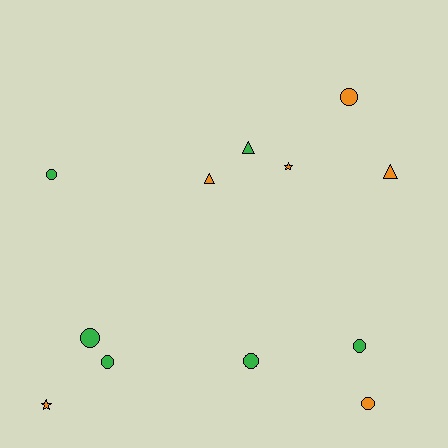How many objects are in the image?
There are 12 objects.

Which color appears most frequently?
Green, with 6 objects.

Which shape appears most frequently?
Circle, with 7 objects.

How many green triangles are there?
There is 1 green triangle.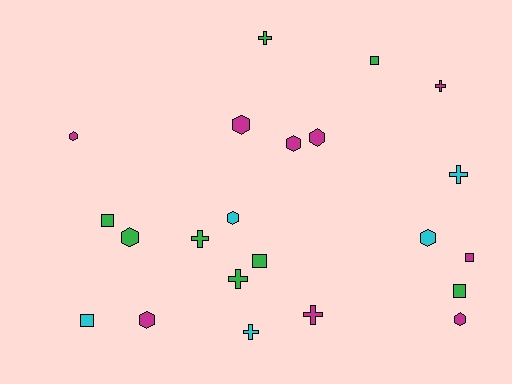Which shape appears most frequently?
Hexagon, with 9 objects.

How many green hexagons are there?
There is 1 green hexagon.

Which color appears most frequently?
Magenta, with 9 objects.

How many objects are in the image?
There are 22 objects.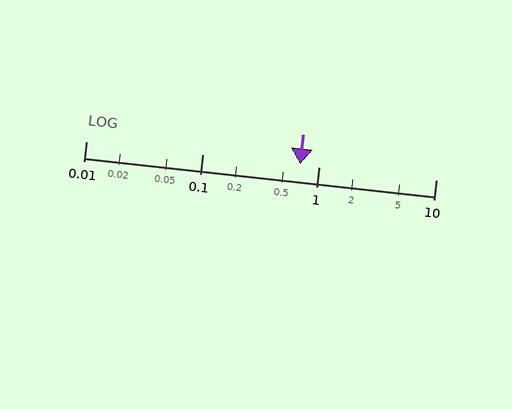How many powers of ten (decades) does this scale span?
The scale spans 3 decades, from 0.01 to 10.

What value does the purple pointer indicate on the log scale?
The pointer indicates approximately 0.68.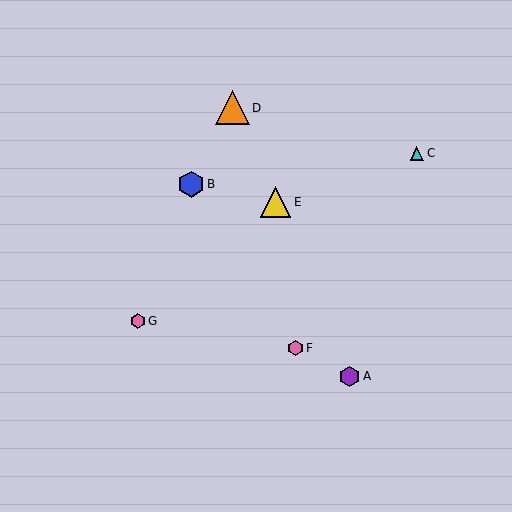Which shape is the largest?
The orange triangle (labeled D) is the largest.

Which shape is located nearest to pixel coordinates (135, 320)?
The pink hexagon (labeled G) at (138, 321) is nearest to that location.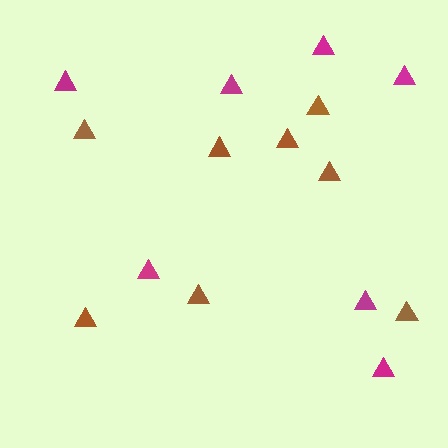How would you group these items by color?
There are 2 groups: one group of brown triangles (8) and one group of magenta triangles (7).